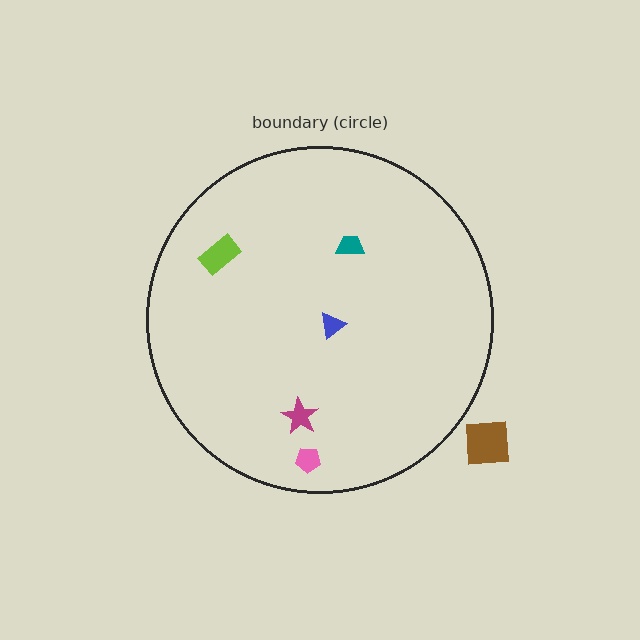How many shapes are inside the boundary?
5 inside, 1 outside.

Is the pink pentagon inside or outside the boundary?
Inside.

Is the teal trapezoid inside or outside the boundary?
Inside.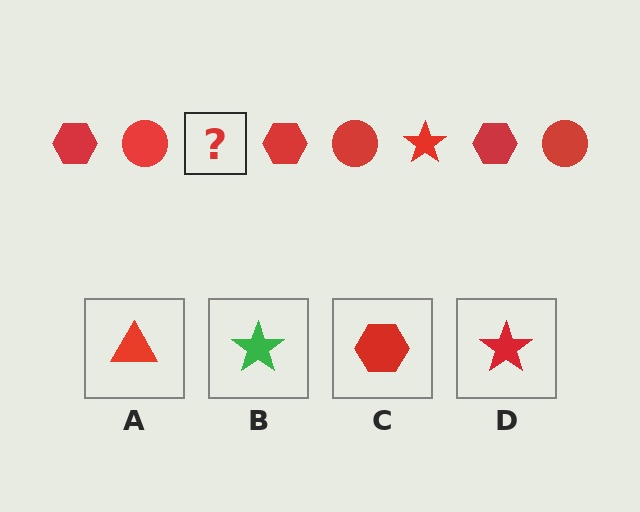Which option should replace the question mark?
Option D.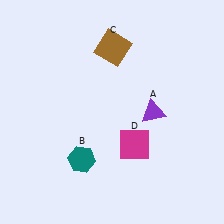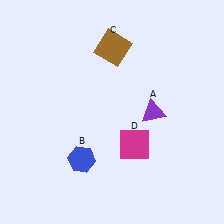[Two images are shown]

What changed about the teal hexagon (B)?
In Image 1, B is teal. In Image 2, it changed to blue.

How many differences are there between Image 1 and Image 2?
There is 1 difference between the two images.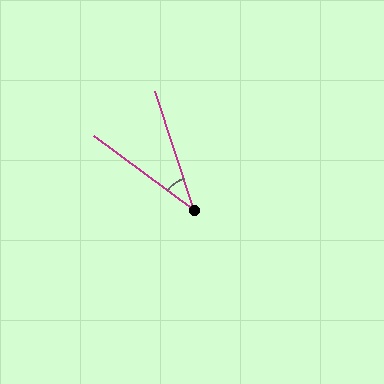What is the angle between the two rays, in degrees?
Approximately 36 degrees.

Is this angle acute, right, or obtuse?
It is acute.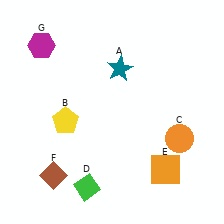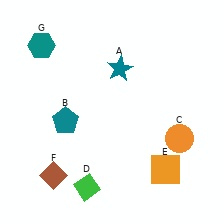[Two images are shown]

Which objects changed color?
B changed from yellow to teal. G changed from magenta to teal.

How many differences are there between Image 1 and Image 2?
There are 2 differences between the two images.